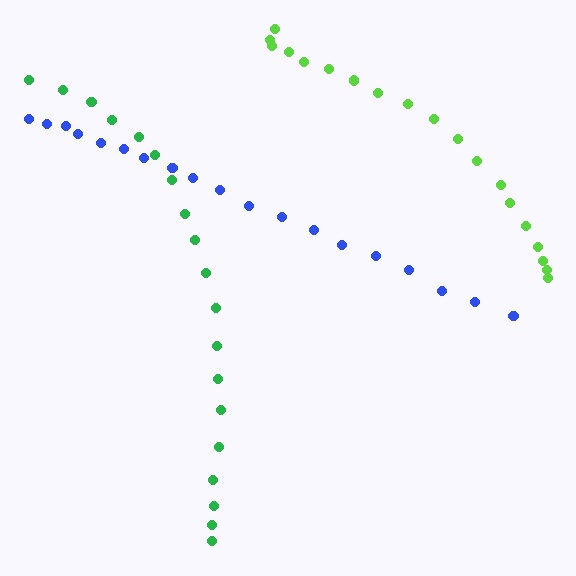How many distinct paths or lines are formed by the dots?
There are 3 distinct paths.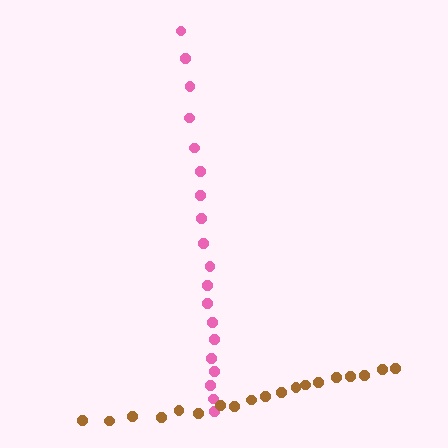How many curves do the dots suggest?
There are 2 distinct paths.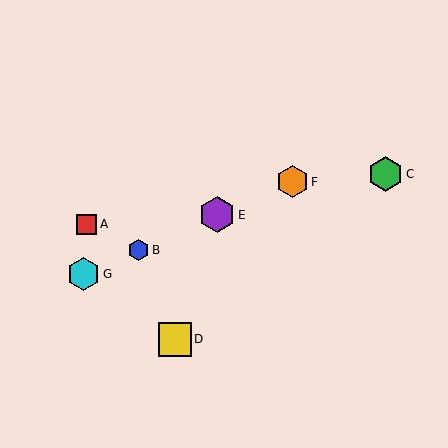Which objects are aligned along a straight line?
Objects B, E, F, G are aligned along a straight line.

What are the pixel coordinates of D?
Object D is at (175, 339).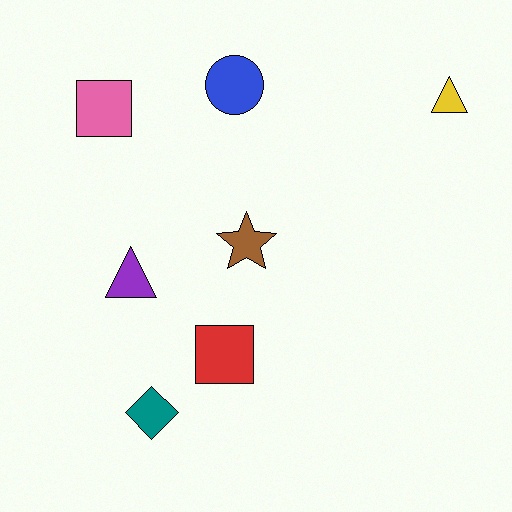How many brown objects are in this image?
There is 1 brown object.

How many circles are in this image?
There is 1 circle.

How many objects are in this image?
There are 7 objects.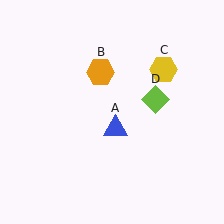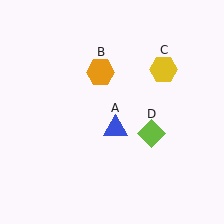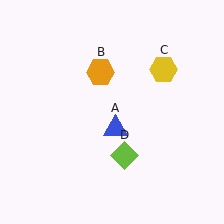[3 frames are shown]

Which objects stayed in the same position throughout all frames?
Blue triangle (object A) and orange hexagon (object B) and yellow hexagon (object C) remained stationary.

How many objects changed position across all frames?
1 object changed position: lime diamond (object D).